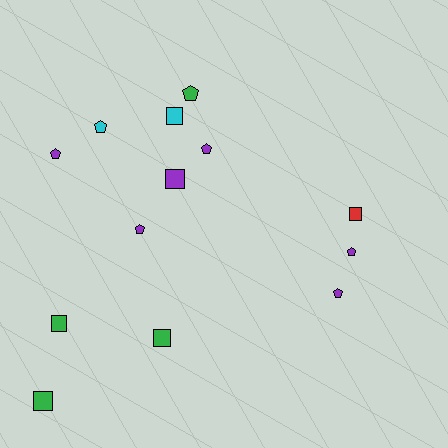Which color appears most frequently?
Purple, with 6 objects.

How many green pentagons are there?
There is 1 green pentagon.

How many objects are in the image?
There are 13 objects.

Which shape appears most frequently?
Pentagon, with 7 objects.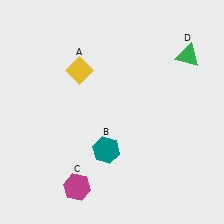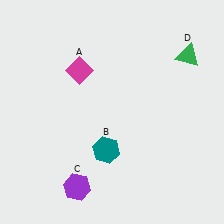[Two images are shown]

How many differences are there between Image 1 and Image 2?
There are 2 differences between the two images.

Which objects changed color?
A changed from yellow to magenta. C changed from magenta to purple.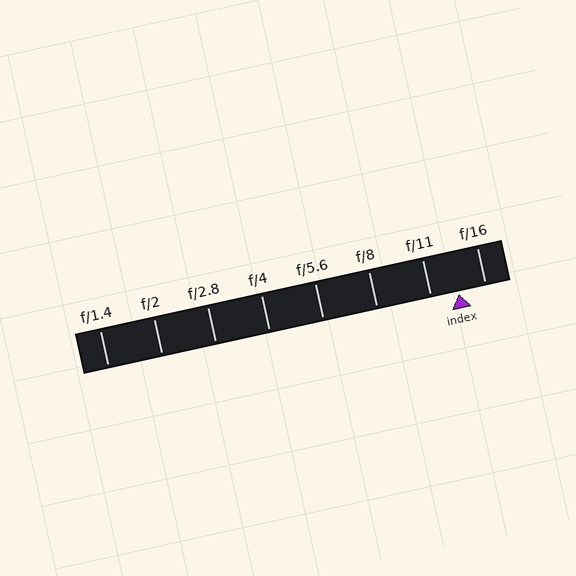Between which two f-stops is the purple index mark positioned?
The index mark is between f/11 and f/16.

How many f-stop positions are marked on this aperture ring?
There are 8 f-stop positions marked.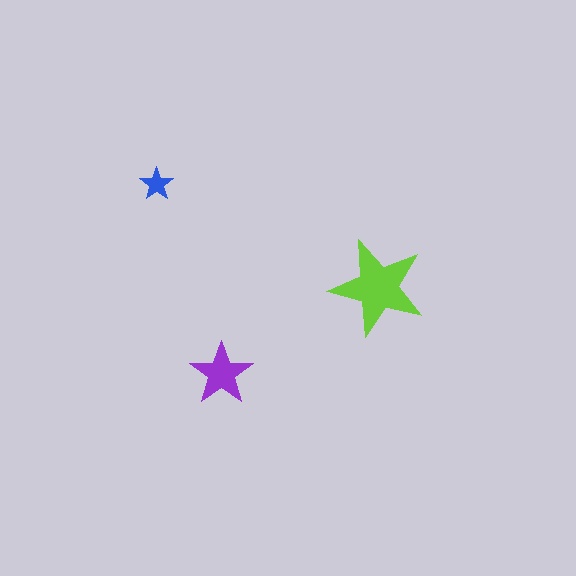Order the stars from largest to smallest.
the lime one, the purple one, the blue one.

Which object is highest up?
The blue star is topmost.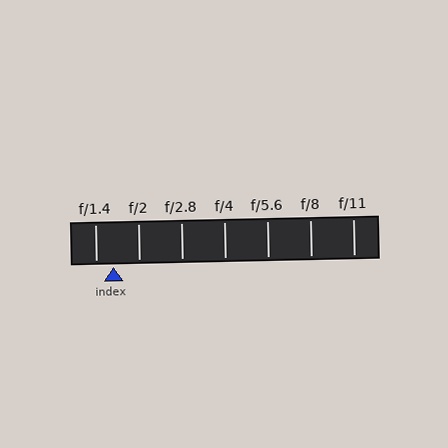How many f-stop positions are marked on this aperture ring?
There are 7 f-stop positions marked.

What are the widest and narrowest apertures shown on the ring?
The widest aperture shown is f/1.4 and the narrowest is f/11.